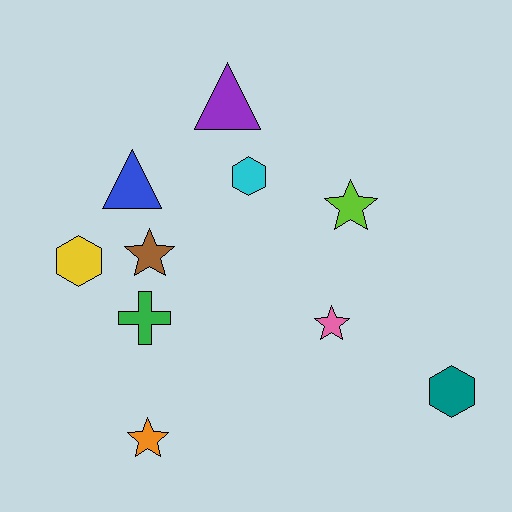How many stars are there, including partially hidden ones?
There are 4 stars.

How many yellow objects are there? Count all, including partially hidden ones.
There is 1 yellow object.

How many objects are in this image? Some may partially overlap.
There are 10 objects.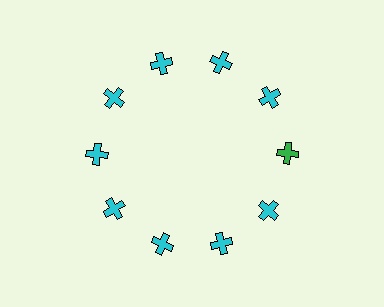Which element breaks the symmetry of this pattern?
The green cross at roughly the 3 o'clock position breaks the symmetry. All other shapes are cyan crosses.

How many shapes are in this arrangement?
There are 10 shapes arranged in a ring pattern.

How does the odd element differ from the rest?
It has a different color: green instead of cyan.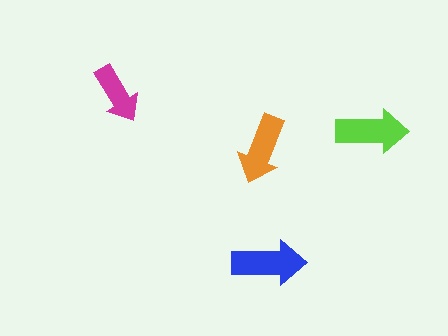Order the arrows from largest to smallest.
the blue one, the lime one, the orange one, the magenta one.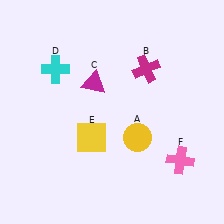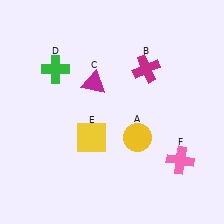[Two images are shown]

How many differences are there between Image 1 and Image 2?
There is 1 difference between the two images.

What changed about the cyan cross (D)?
In Image 1, D is cyan. In Image 2, it changed to green.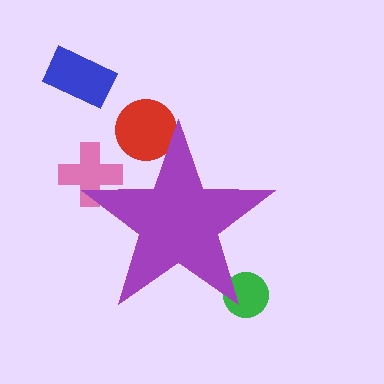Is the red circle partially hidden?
Yes, the red circle is partially hidden behind the purple star.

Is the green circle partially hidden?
Yes, the green circle is partially hidden behind the purple star.